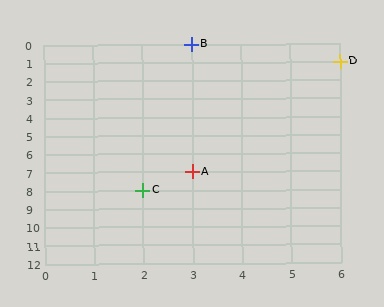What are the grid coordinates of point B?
Point B is at grid coordinates (3, 0).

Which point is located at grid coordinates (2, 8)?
Point C is at (2, 8).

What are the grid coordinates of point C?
Point C is at grid coordinates (2, 8).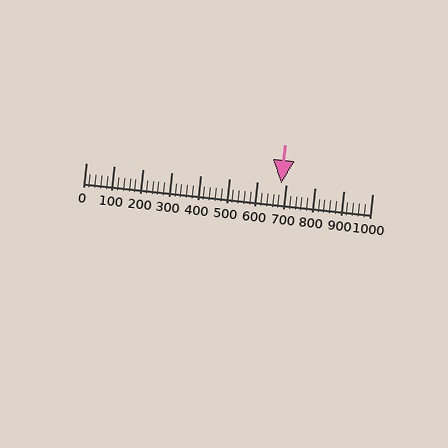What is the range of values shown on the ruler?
The ruler shows values from 0 to 1000.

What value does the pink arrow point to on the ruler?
The pink arrow points to approximately 681.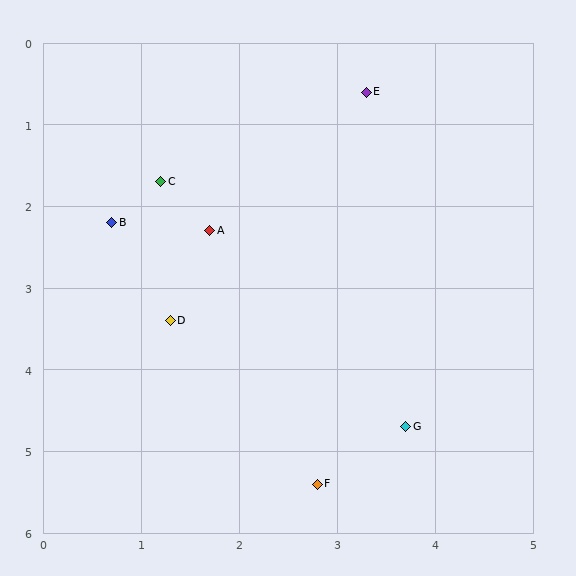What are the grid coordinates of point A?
Point A is at approximately (1.7, 2.3).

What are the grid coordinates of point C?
Point C is at approximately (1.2, 1.7).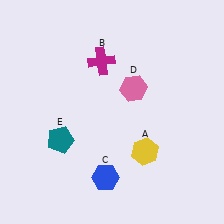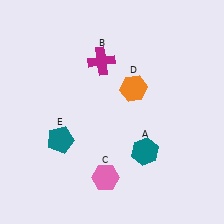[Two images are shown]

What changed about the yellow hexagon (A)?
In Image 1, A is yellow. In Image 2, it changed to teal.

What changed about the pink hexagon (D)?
In Image 1, D is pink. In Image 2, it changed to orange.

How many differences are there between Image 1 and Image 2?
There are 3 differences between the two images.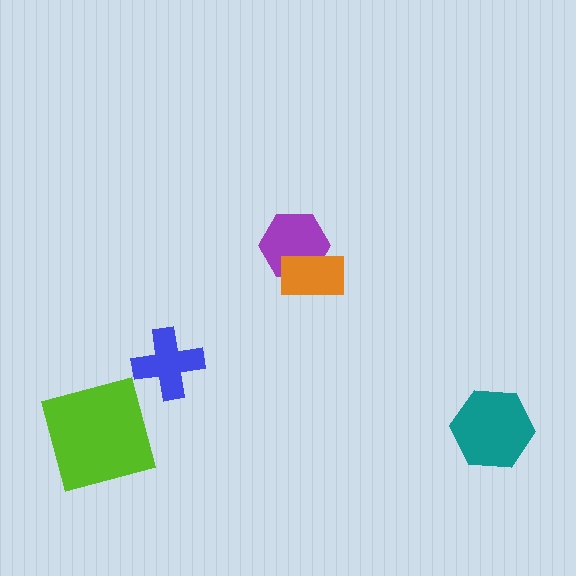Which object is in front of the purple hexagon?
The orange rectangle is in front of the purple hexagon.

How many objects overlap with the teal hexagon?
0 objects overlap with the teal hexagon.